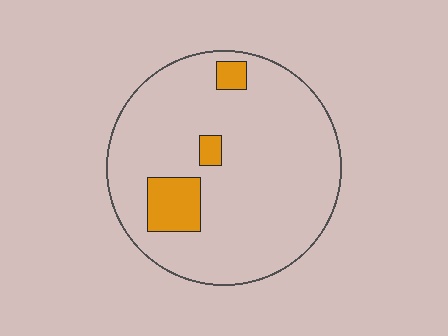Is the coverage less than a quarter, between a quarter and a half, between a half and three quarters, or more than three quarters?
Less than a quarter.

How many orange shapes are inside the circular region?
3.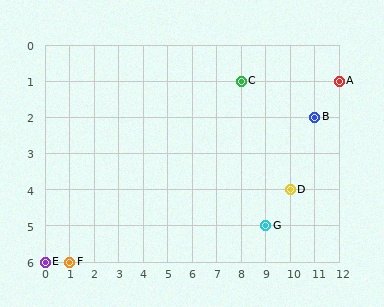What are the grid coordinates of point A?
Point A is at grid coordinates (12, 1).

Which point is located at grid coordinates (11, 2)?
Point B is at (11, 2).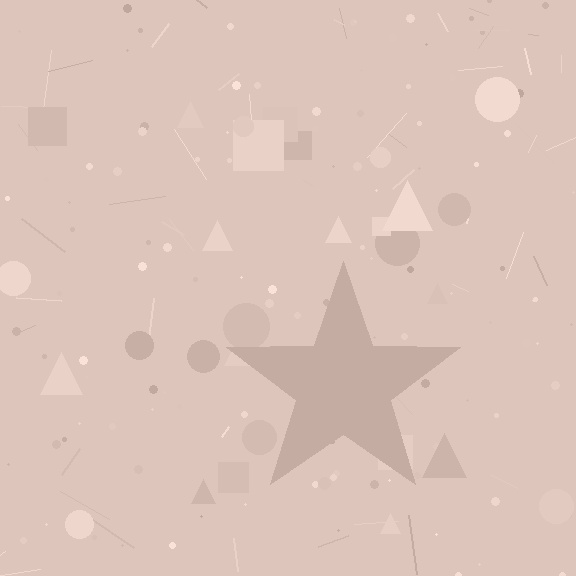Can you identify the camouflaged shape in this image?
The camouflaged shape is a star.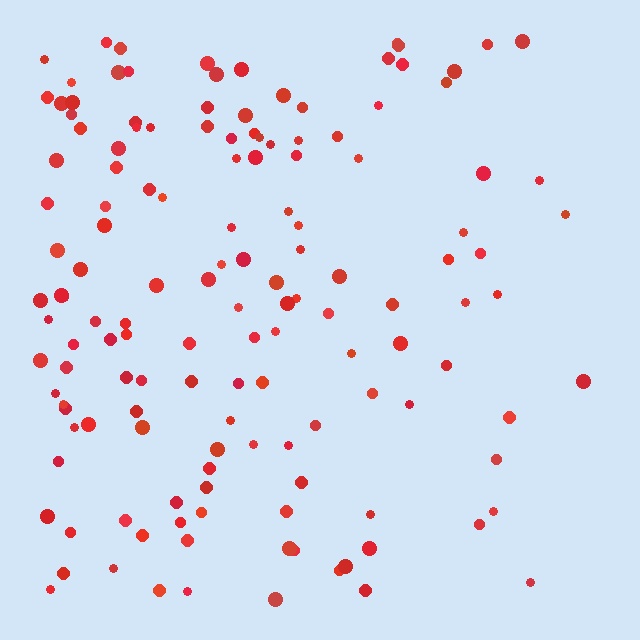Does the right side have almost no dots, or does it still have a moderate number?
Still a moderate number, just noticeably fewer than the left.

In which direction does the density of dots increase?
From right to left, with the left side densest.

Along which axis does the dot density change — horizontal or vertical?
Horizontal.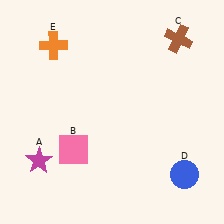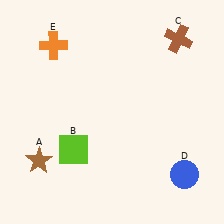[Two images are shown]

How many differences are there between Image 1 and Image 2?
There are 2 differences between the two images.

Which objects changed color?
A changed from magenta to brown. B changed from pink to lime.